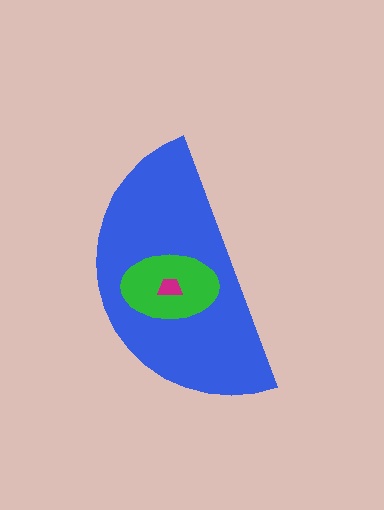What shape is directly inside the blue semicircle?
The green ellipse.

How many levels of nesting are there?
3.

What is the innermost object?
The magenta trapezoid.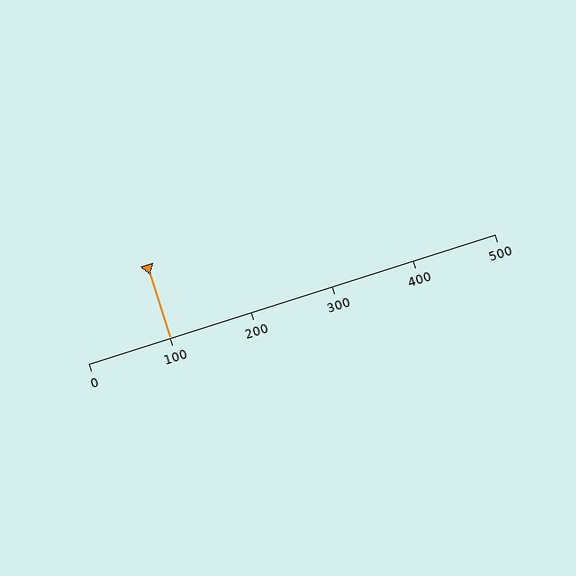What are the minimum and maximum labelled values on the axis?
The axis runs from 0 to 500.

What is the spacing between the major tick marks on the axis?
The major ticks are spaced 100 apart.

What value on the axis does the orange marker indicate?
The marker indicates approximately 100.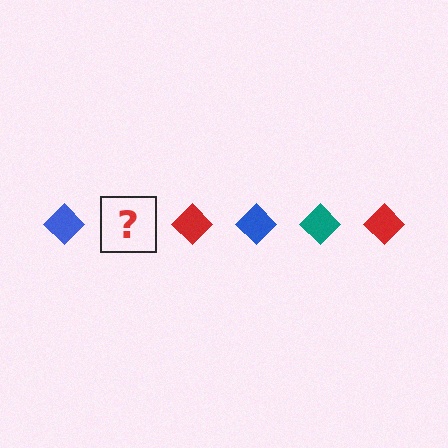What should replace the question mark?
The question mark should be replaced with a teal diamond.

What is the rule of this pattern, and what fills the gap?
The rule is that the pattern cycles through blue, teal, red diamonds. The gap should be filled with a teal diamond.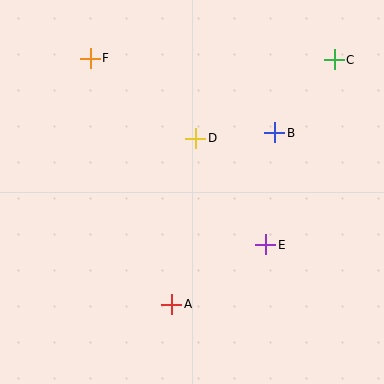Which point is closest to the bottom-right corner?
Point E is closest to the bottom-right corner.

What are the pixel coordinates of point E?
Point E is at (266, 245).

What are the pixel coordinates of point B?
Point B is at (275, 133).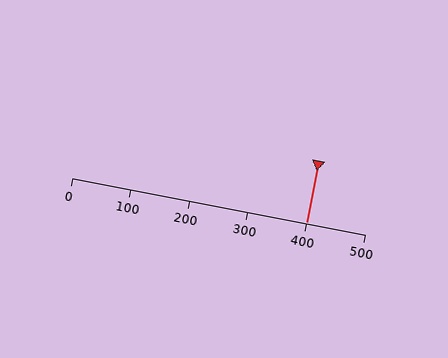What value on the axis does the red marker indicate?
The marker indicates approximately 400.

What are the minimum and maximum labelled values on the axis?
The axis runs from 0 to 500.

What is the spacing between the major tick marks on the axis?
The major ticks are spaced 100 apart.